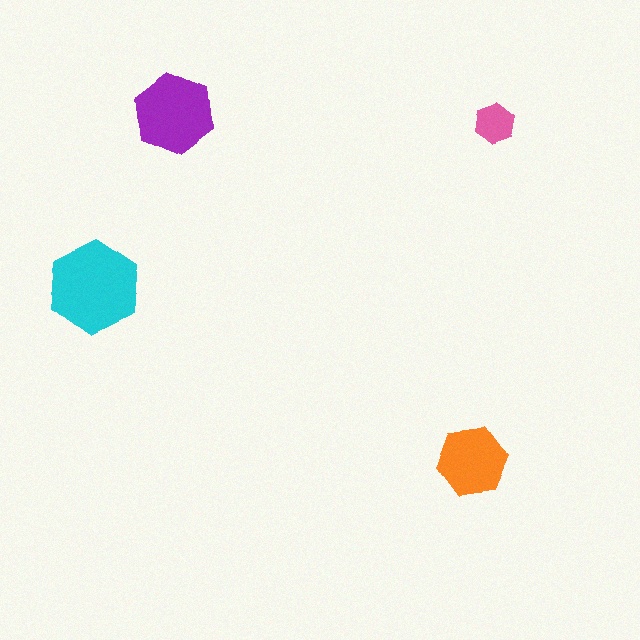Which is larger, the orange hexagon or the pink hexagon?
The orange one.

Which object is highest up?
The purple hexagon is topmost.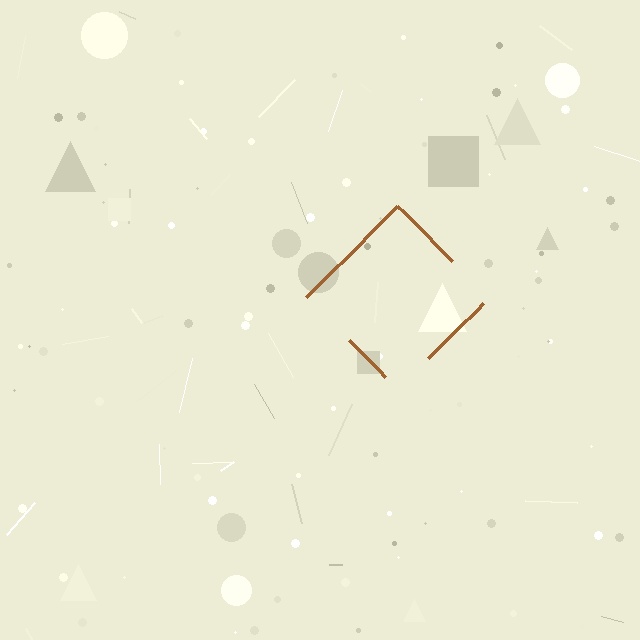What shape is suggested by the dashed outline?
The dashed outline suggests a diamond.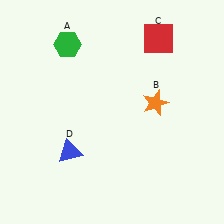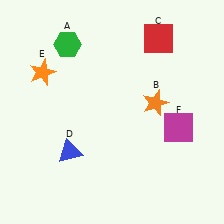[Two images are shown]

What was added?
An orange star (E), a magenta square (F) were added in Image 2.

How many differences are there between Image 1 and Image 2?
There are 2 differences between the two images.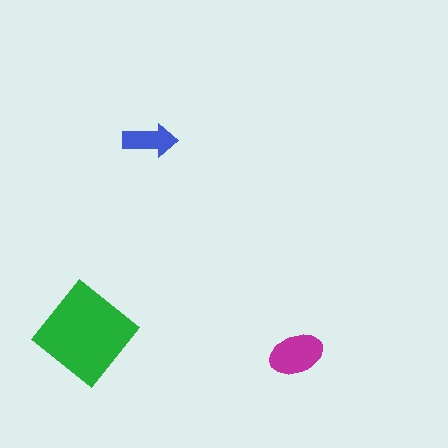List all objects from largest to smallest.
The green diamond, the magenta ellipse, the blue arrow.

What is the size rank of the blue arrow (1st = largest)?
3rd.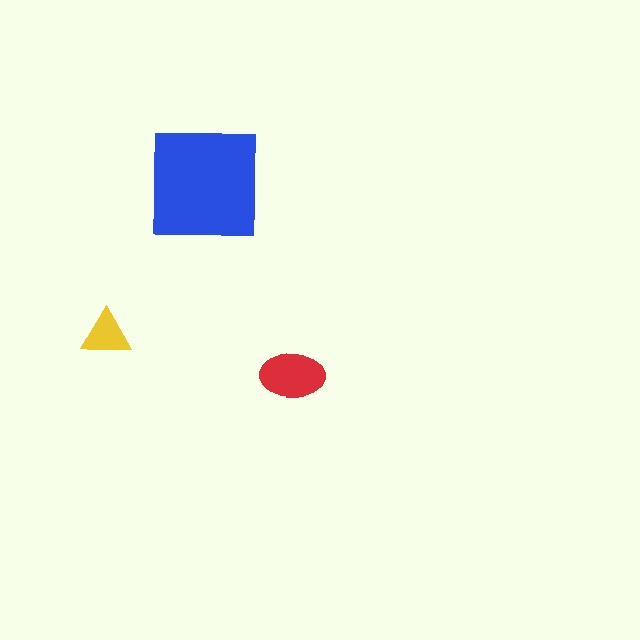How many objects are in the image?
There are 3 objects in the image.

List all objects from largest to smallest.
The blue square, the red ellipse, the yellow triangle.